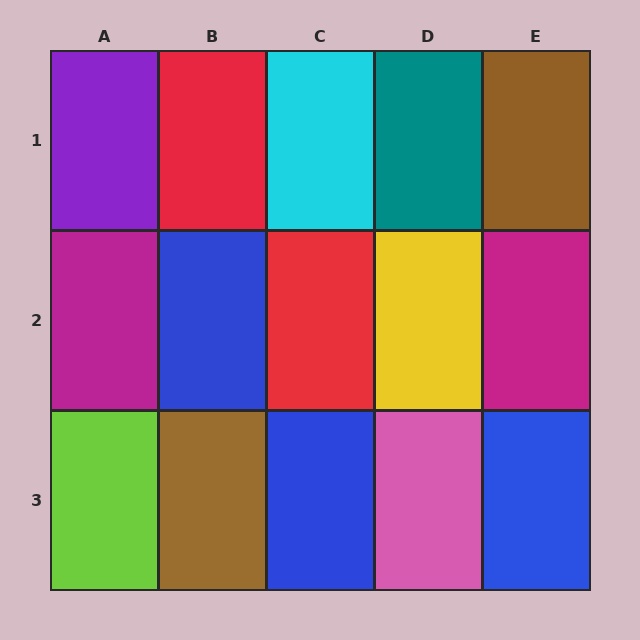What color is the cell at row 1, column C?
Cyan.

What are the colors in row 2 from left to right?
Magenta, blue, red, yellow, magenta.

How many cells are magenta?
2 cells are magenta.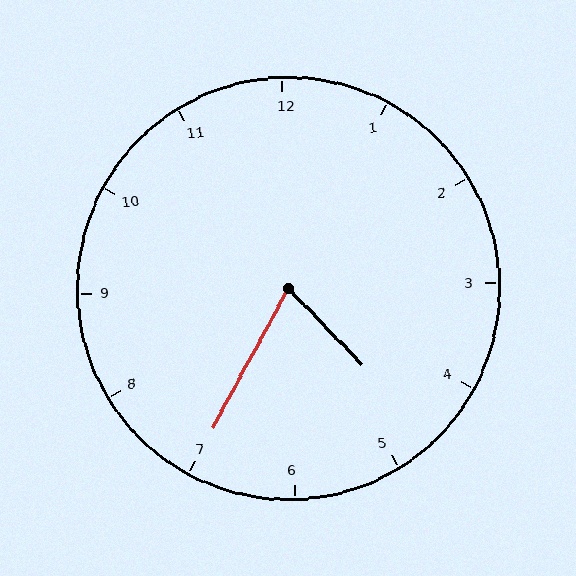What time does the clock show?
4:35.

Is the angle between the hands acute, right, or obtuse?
It is acute.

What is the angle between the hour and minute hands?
Approximately 72 degrees.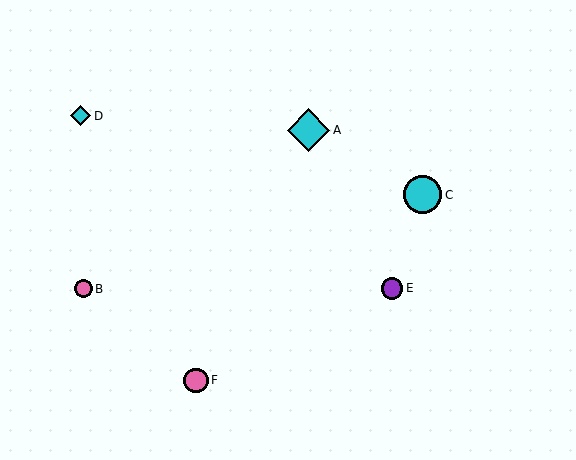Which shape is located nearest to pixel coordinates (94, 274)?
The pink circle (labeled B) at (83, 289) is nearest to that location.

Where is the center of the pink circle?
The center of the pink circle is at (196, 380).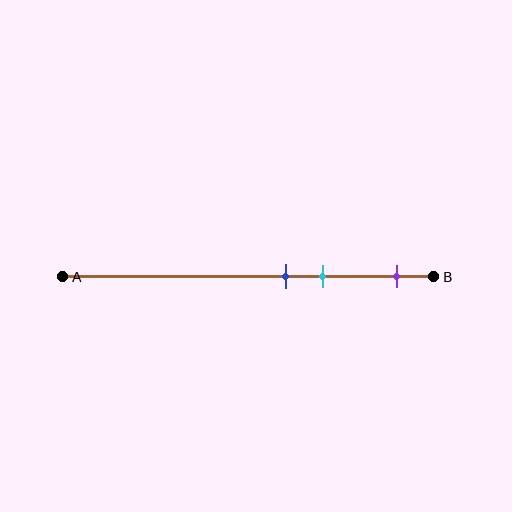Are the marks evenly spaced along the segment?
No, the marks are not evenly spaced.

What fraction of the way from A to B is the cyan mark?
The cyan mark is approximately 70% (0.7) of the way from A to B.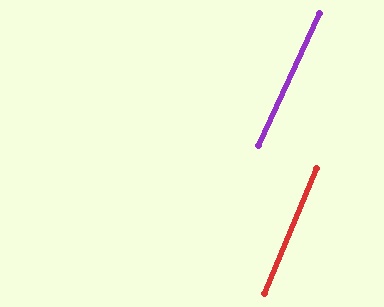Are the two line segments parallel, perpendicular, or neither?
Parallel — their directions differ by only 2.0°.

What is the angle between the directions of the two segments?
Approximately 2 degrees.